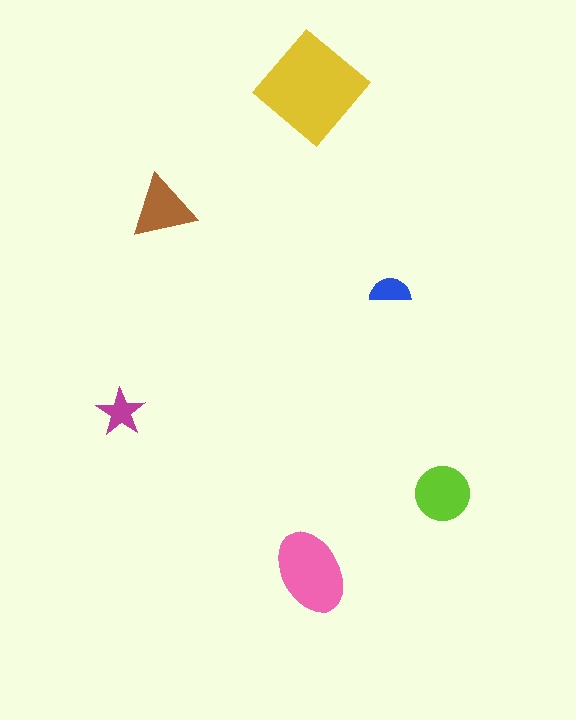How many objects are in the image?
There are 6 objects in the image.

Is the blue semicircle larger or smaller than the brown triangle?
Smaller.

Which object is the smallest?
The blue semicircle.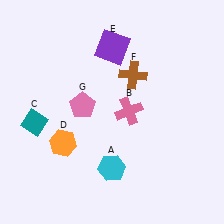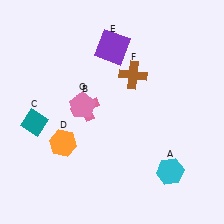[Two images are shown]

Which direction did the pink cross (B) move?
The pink cross (B) moved left.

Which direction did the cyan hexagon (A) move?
The cyan hexagon (A) moved right.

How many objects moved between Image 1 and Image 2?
2 objects moved between the two images.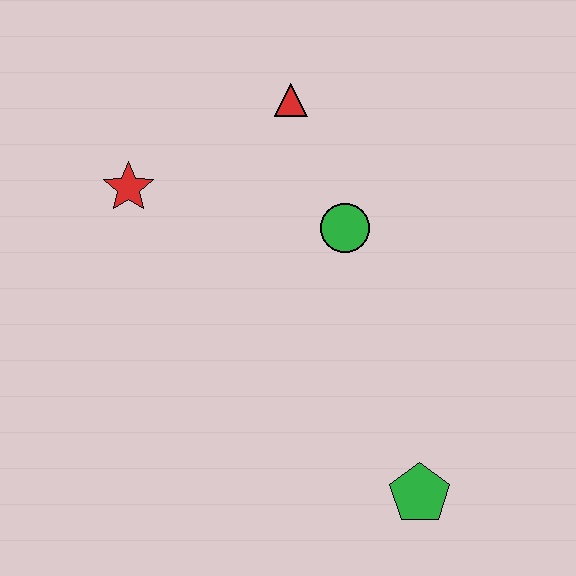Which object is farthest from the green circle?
The green pentagon is farthest from the green circle.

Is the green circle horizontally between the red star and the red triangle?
No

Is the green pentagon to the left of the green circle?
No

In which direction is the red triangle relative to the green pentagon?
The red triangle is above the green pentagon.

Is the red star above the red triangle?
No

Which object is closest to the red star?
The red triangle is closest to the red star.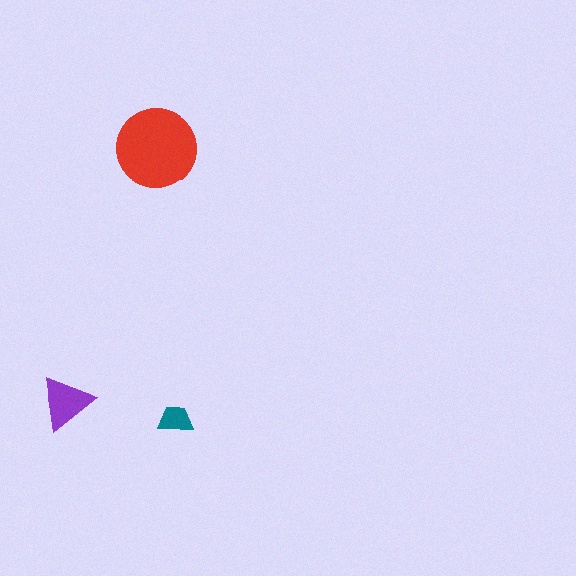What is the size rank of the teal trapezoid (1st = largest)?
3rd.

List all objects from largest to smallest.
The red circle, the purple triangle, the teal trapezoid.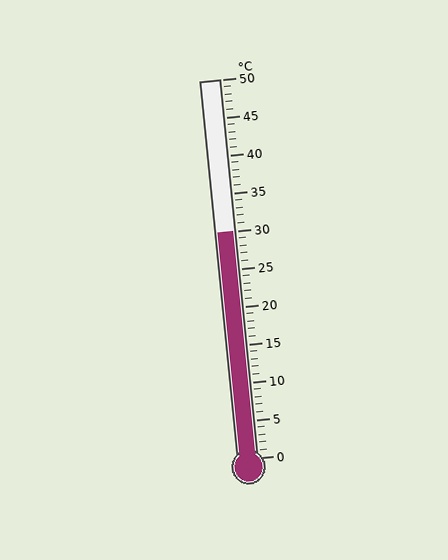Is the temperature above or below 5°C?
The temperature is above 5°C.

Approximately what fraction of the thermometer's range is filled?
The thermometer is filled to approximately 60% of its range.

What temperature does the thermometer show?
The thermometer shows approximately 30°C.